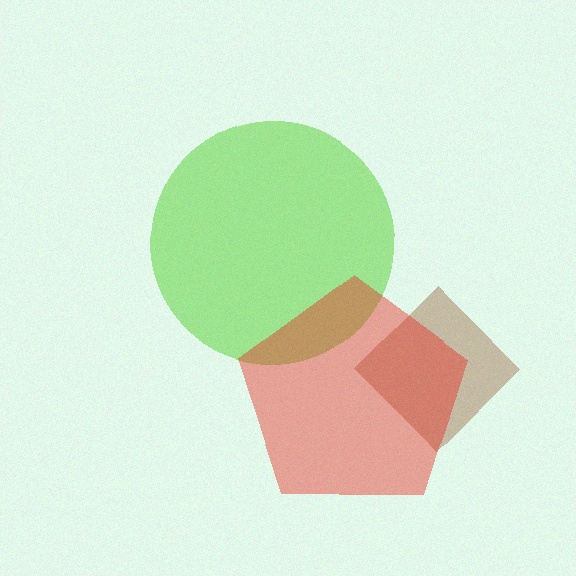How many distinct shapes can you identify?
There are 3 distinct shapes: a lime circle, a brown diamond, a red pentagon.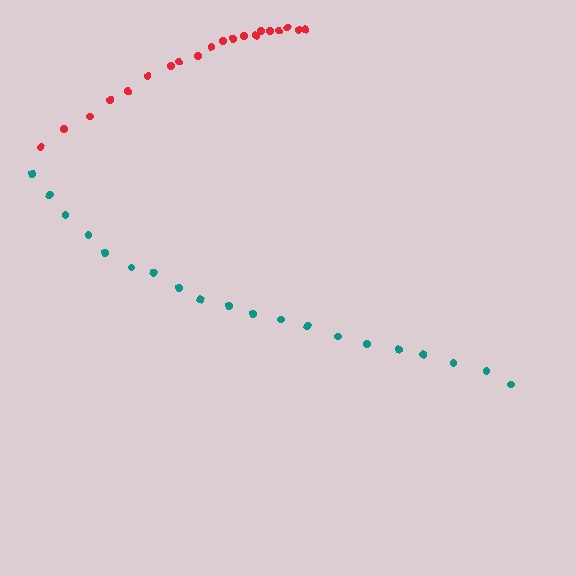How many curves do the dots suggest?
There are 2 distinct paths.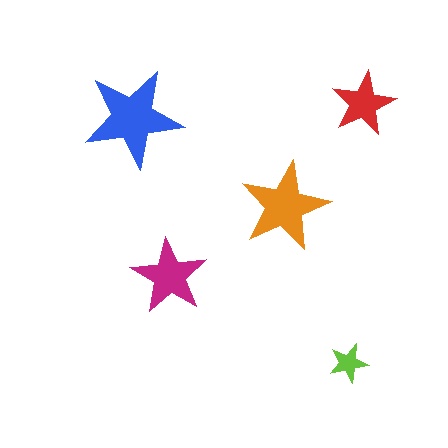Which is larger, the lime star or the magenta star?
The magenta one.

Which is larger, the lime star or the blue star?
The blue one.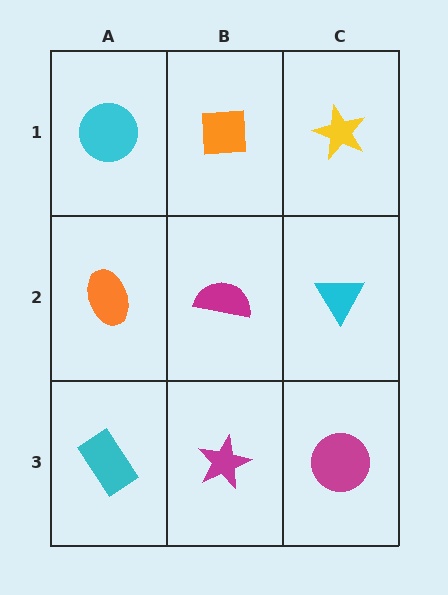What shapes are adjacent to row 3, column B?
A magenta semicircle (row 2, column B), a cyan rectangle (row 3, column A), a magenta circle (row 3, column C).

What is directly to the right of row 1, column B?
A yellow star.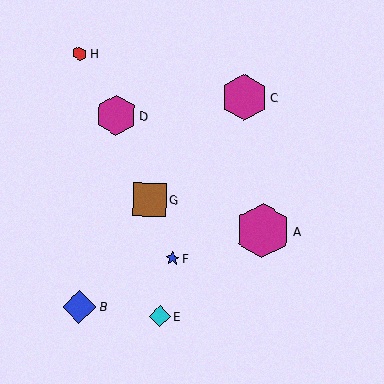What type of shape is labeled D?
Shape D is a magenta hexagon.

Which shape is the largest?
The magenta hexagon (labeled A) is the largest.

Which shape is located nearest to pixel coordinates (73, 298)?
The blue diamond (labeled B) at (79, 307) is nearest to that location.